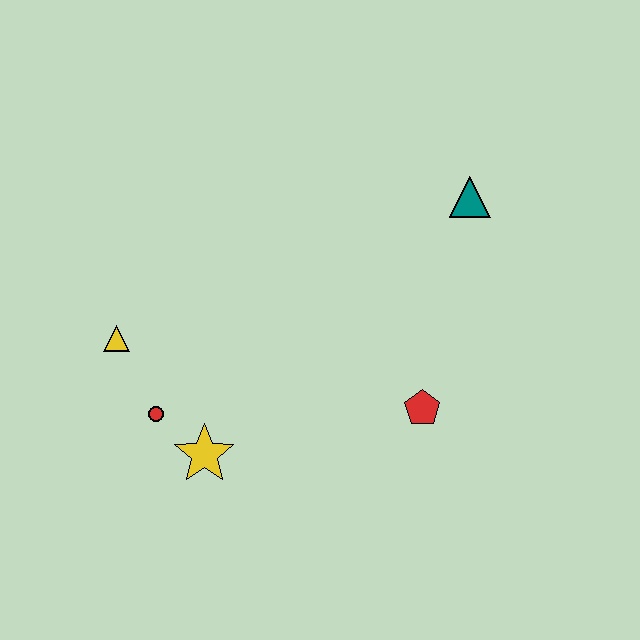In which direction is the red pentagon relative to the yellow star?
The red pentagon is to the right of the yellow star.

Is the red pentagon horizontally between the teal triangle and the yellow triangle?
Yes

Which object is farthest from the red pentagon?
The yellow triangle is farthest from the red pentagon.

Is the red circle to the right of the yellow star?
No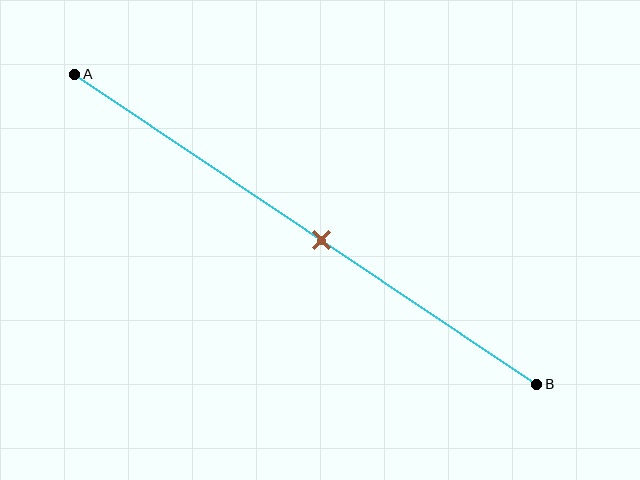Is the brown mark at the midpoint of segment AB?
No, the mark is at about 55% from A, not at the 50% midpoint.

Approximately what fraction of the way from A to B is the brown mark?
The brown mark is approximately 55% of the way from A to B.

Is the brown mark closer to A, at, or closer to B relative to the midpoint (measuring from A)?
The brown mark is closer to point B than the midpoint of segment AB.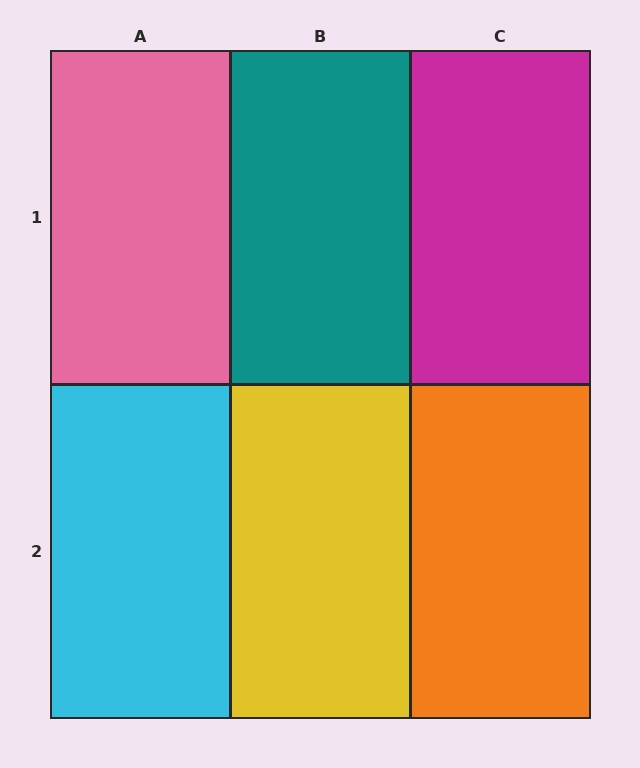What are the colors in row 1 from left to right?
Pink, teal, magenta.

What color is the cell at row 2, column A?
Cyan.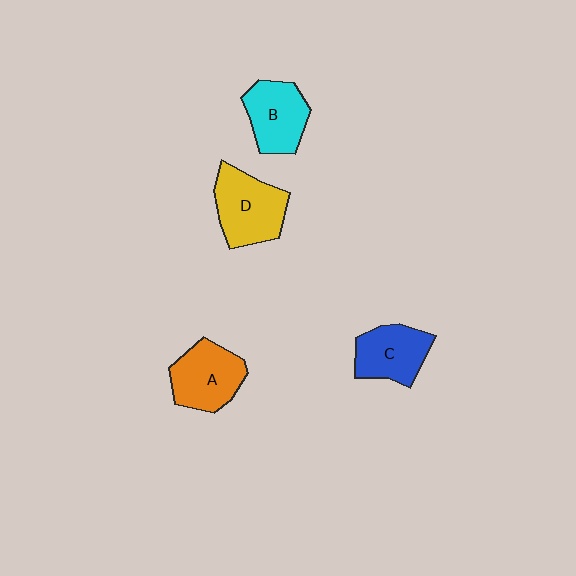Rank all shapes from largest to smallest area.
From largest to smallest: D (yellow), A (orange), B (cyan), C (blue).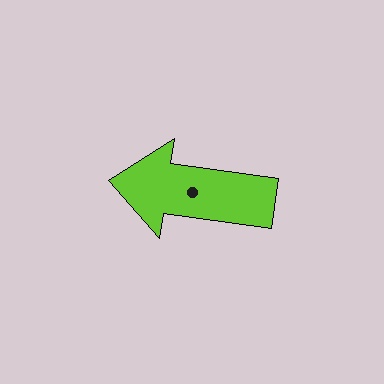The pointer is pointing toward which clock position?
Roughly 9 o'clock.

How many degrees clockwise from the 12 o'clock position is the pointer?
Approximately 278 degrees.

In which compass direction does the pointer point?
West.